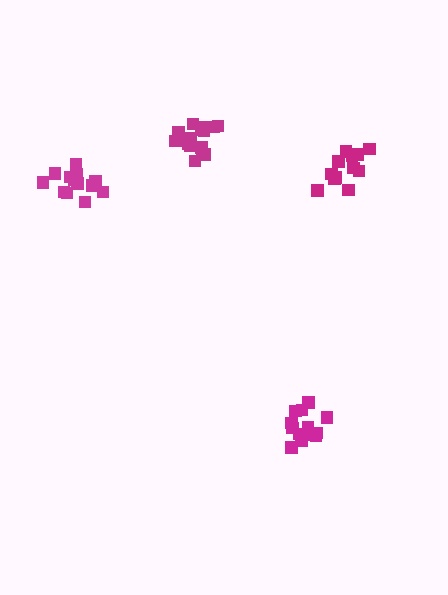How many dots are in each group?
Group 1: 13 dots, Group 2: 16 dots, Group 3: 15 dots, Group 4: 12 dots (56 total).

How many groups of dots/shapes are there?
There are 4 groups.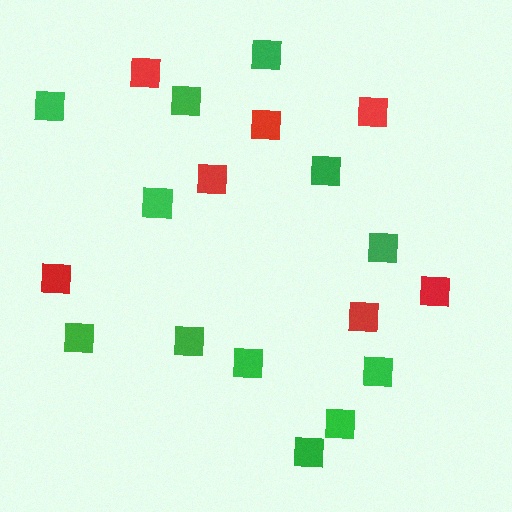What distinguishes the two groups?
There are 2 groups: one group of red squares (7) and one group of green squares (12).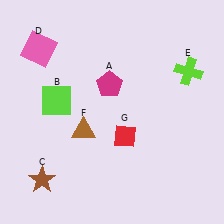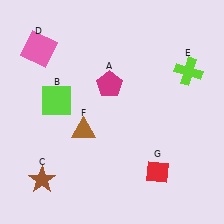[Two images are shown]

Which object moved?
The red diamond (G) moved down.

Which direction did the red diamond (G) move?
The red diamond (G) moved down.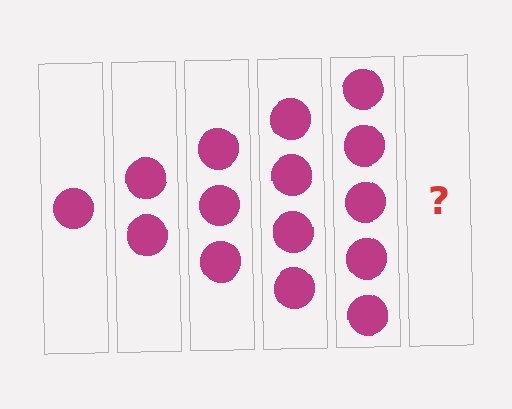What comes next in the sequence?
The next element should be 6 circles.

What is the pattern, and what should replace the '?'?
The pattern is that each step adds one more circle. The '?' should be 6 circles.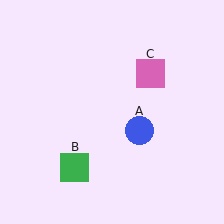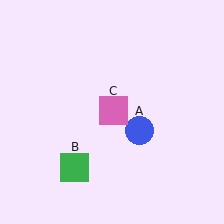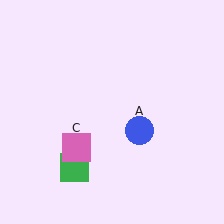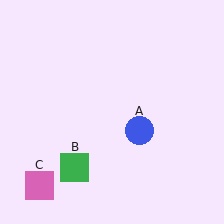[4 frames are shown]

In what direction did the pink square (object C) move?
The pink square (object C) moved down and to the left.